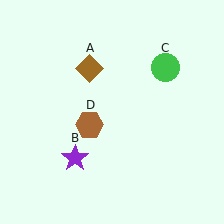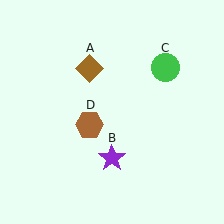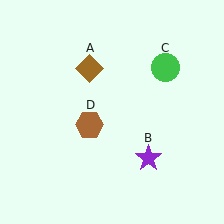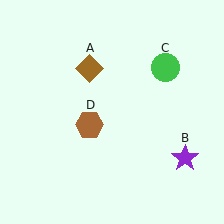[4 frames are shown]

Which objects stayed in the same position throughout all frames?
Brown diamond (object A) and green circle (object C) and brown hexagon (object D) remained stationary.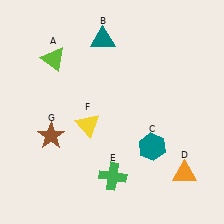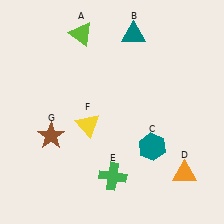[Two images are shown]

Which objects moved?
The objects that moved are: the lime triangle (A), the teal triangle (B).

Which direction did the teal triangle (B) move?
The teal triangle (B) moved right.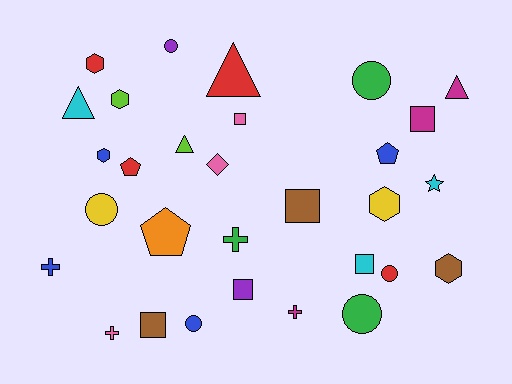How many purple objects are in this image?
There are 2 purple objects.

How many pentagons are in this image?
There are 3 pentagons.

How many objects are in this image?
There are 30 objects.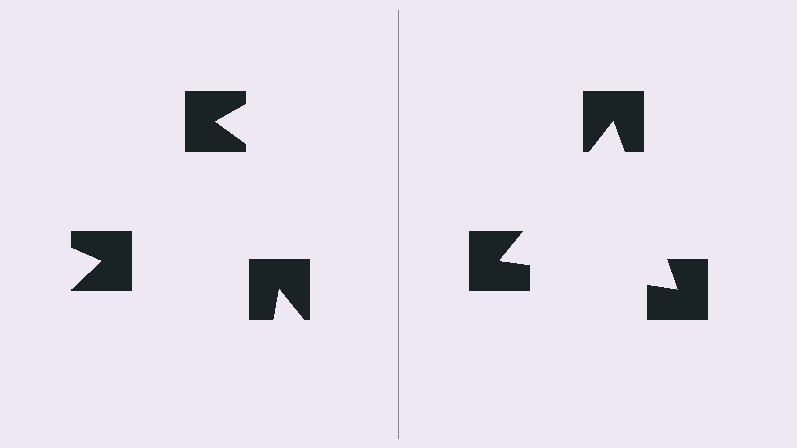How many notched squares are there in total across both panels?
6 — 3 on each side.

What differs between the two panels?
The notched squares are positioned identically on both sides; only the wedge orientations differ. On the right they align to a triangle; on the left they are misaligned.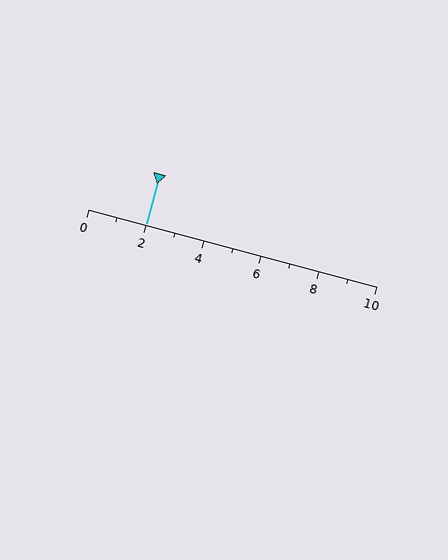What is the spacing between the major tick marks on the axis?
The major ticks are spaced 2 apart.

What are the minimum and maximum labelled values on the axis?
The axis runs from 0 to 10.